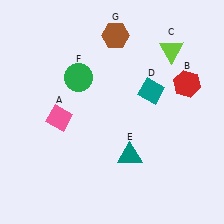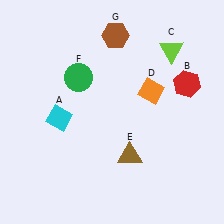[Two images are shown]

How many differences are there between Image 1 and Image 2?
There are 3 differences between the two images.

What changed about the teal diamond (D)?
In Image 1, D is teal. In Image 2, it changed to orange.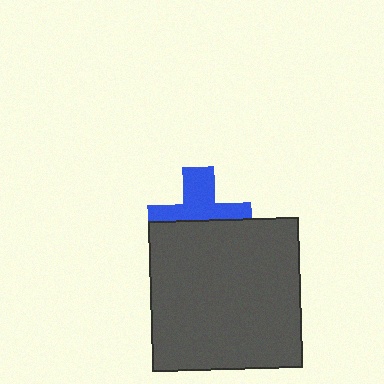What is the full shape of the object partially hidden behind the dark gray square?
The partially hidden object is a blue cross.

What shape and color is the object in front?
The object in front is a dark gray square.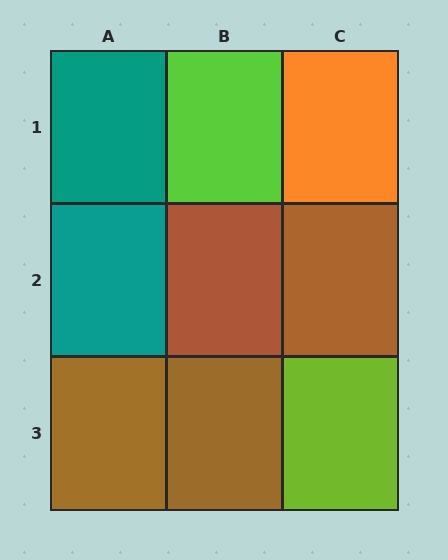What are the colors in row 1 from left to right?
Teal, lime, orange.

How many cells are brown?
4 cells are brown.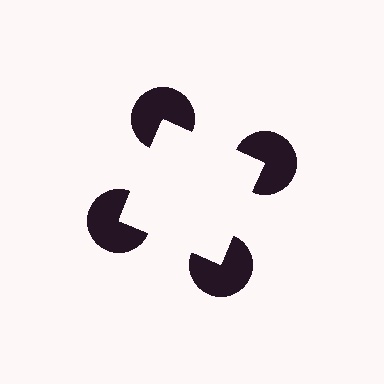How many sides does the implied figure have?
4 sides.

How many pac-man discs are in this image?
There are 4 — one at each vertex of the illusory square.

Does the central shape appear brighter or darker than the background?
It typically appears slightly brighter than the background, even though no actual brightness change is drawn.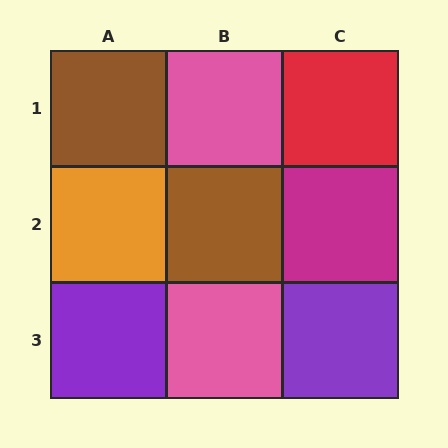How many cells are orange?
1 cell is orange.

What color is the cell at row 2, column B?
Brown.